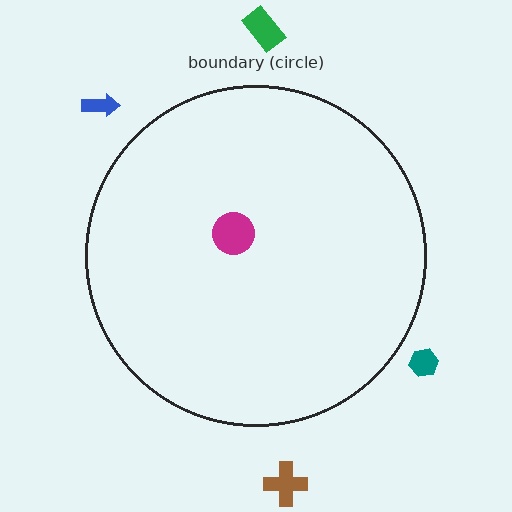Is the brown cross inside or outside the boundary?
Outside.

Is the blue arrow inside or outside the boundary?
Outside.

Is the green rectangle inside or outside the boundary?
Outside.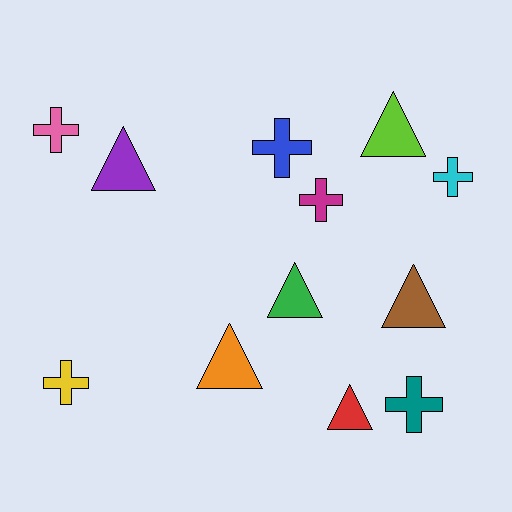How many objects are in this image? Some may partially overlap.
There are 12 objects.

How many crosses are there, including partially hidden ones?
There are 6 crosses.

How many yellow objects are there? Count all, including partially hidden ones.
There is 1 yellow object.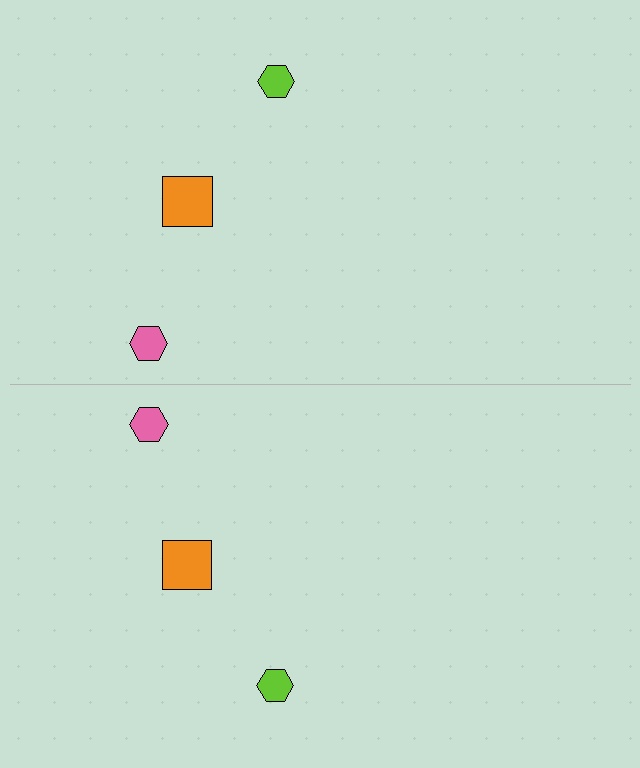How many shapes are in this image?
There are 6 shapes in this image.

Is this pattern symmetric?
Yes, this pattern has bilateral (reflection) symmetry.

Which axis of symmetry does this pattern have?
The pattern has a horizontal axis of symmetry running through the center of the image.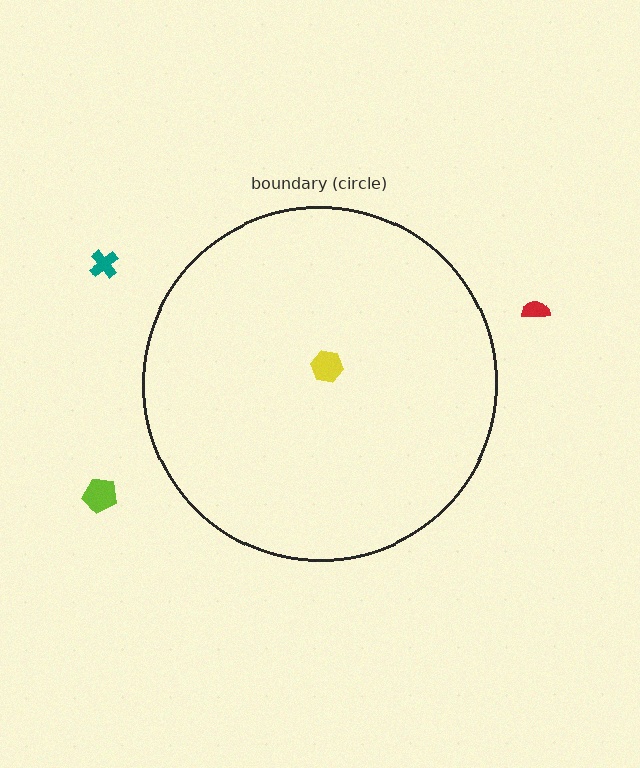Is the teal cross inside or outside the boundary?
Outside.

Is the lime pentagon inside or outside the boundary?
Outside.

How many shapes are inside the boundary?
1 inside, 3 outside.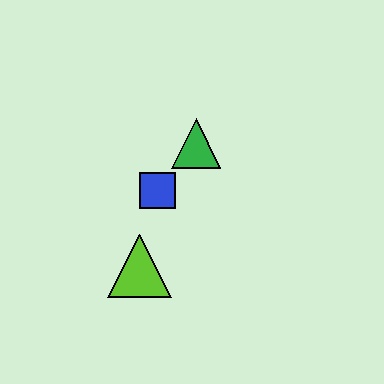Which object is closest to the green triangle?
The blue square is closest to the green triangle.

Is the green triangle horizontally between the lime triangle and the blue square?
No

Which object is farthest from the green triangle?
The lime triangle is farthest from the green triangle.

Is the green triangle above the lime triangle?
Yes